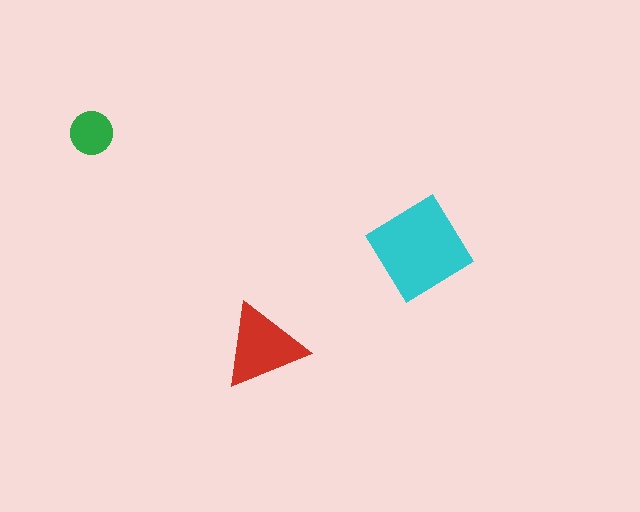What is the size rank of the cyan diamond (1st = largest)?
1st.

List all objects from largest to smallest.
The cyan diamond, the red triangle, the green circle.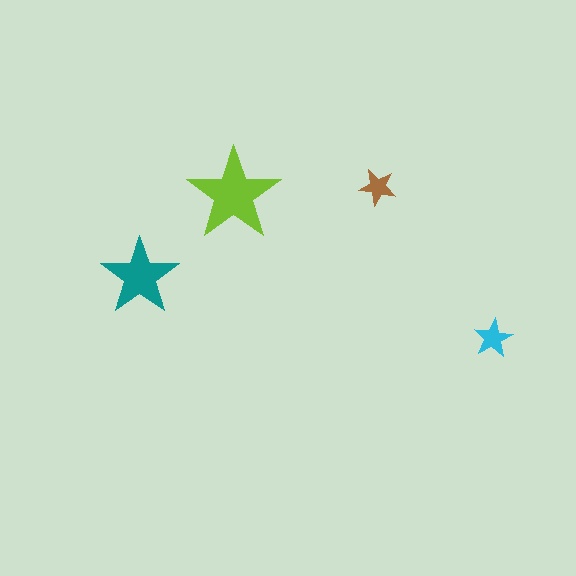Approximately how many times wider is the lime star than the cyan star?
About 2.5 times wider.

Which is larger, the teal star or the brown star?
The teal one.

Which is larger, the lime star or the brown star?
The lime one.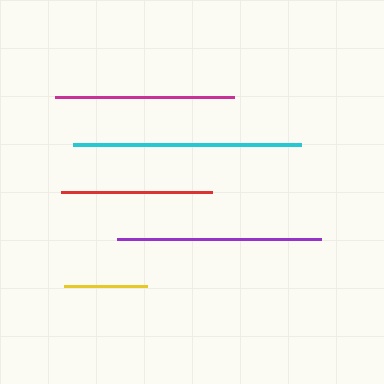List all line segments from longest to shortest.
From longest to shortest: cyan, purple, magenta, red, yellow.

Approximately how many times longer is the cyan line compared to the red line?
The cyan line is approximately 1.5 times the length of the red line.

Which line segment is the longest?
The cyan line is the longest at approximately 228 pixels.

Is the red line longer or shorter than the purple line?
The purple line is longer than the red line.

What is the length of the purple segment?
The purple segment is approximately 204 pixels long.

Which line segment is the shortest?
The yellow line is the shortest at approximately 83 pixels.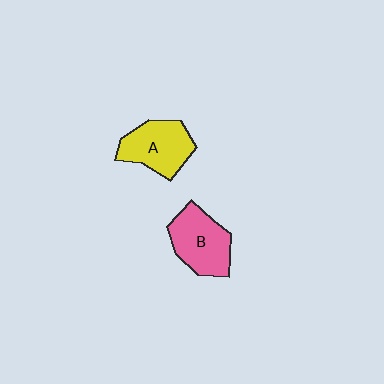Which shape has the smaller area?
Shape A (yellow).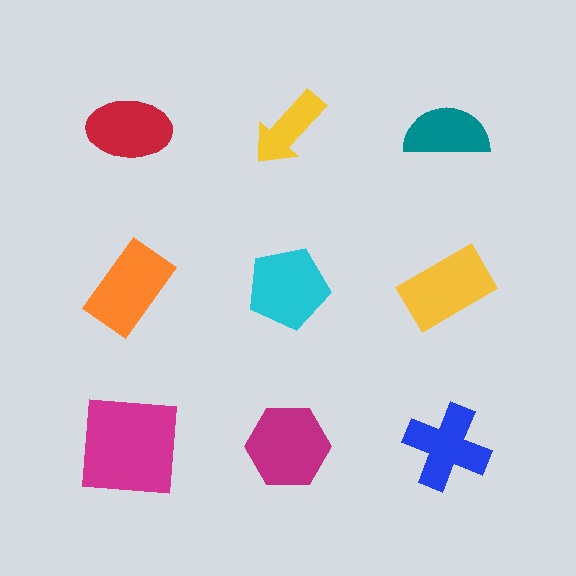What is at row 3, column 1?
A magenta square.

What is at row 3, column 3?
A blue cross.